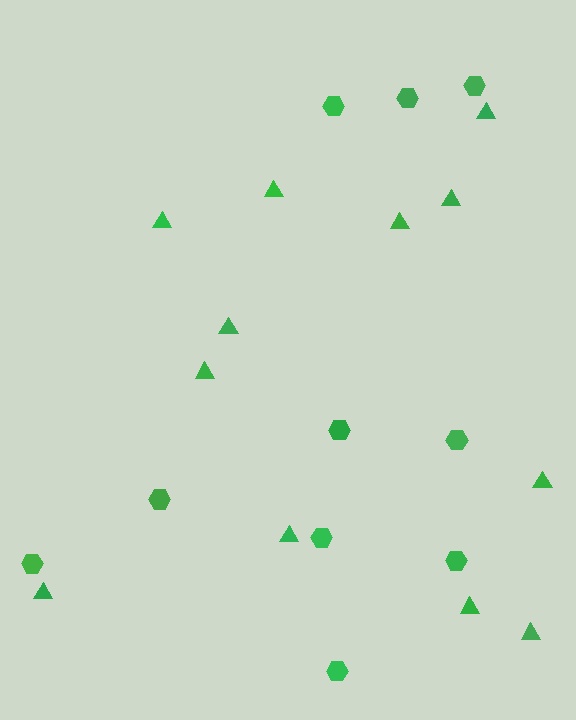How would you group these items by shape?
There are 2 groups: one group of triangles (12) and one group of hexagons (10).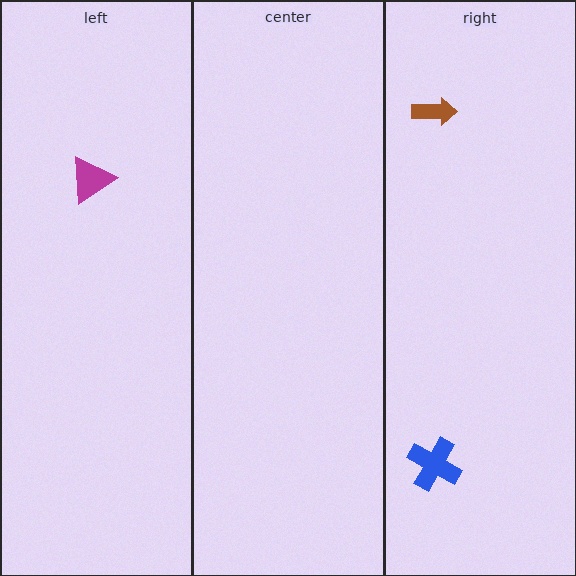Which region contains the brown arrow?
The right region.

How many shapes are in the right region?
2.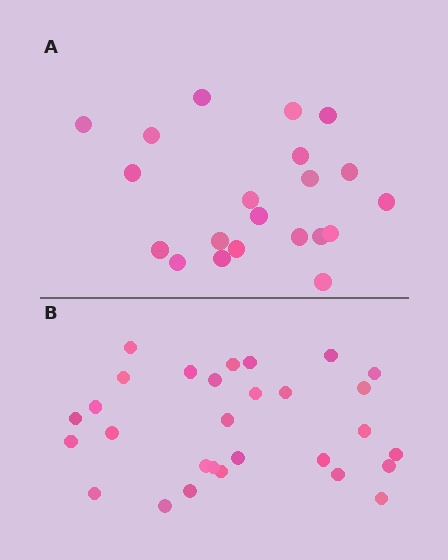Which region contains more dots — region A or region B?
Region B (the bottom region) has more dots.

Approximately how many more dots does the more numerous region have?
Region B has roughly 8 or so more dots than region A.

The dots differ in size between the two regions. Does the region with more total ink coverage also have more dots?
No. Region A has more total ink coverage because its dots are larger, but region B actually contains more individual dots. Total area can be misleading — the number of items is what matters here.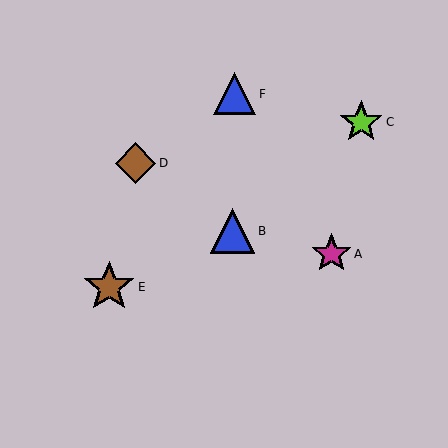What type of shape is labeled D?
Shape D is a brown diamond.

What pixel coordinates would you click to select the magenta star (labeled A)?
Click at (331, 254) to select the magenta star A.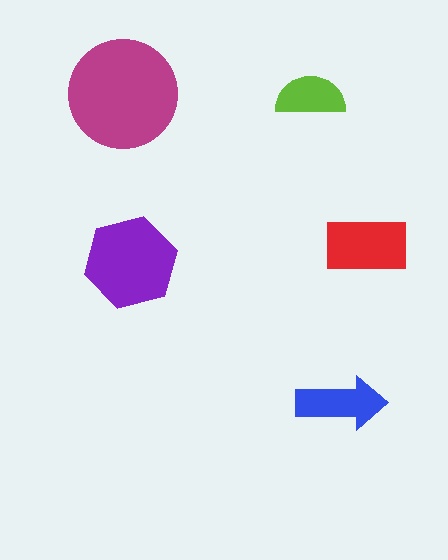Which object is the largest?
The magenta circle.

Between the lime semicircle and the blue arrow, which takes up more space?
The blue arrow.